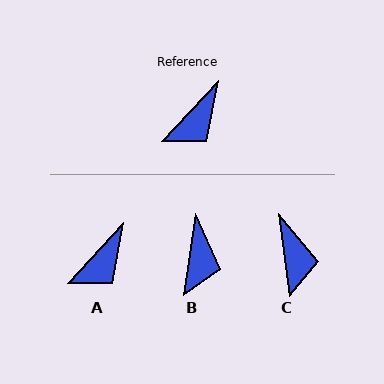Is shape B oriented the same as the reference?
No, it is off by about 35 degrees.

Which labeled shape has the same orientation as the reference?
A.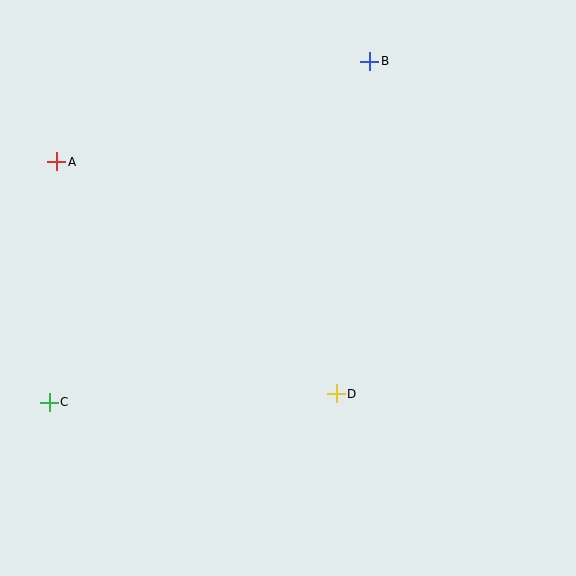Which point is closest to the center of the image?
Point D at (336, 394) is closest to the center.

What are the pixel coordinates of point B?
Point B is at (370, 61).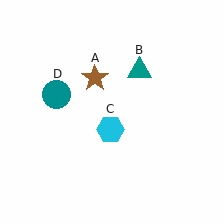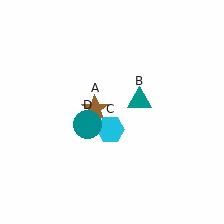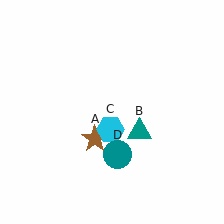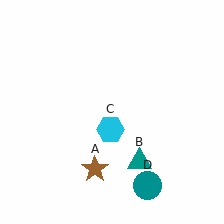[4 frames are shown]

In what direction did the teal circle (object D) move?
The teal circle (object D) moved down and to the right.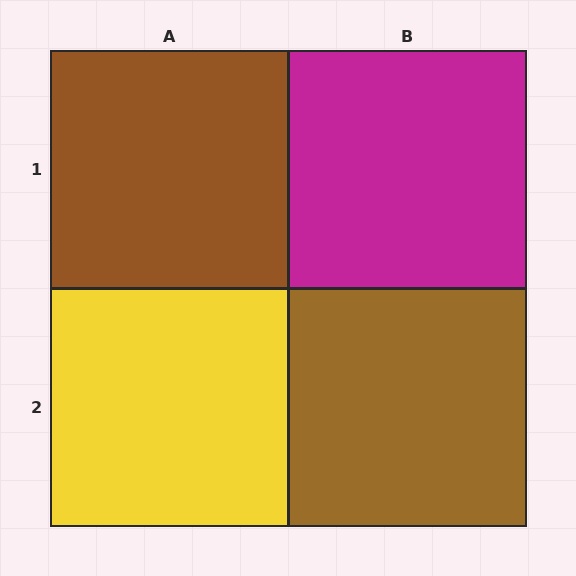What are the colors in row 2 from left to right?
Yellow, brown.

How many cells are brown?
2 cells are brown.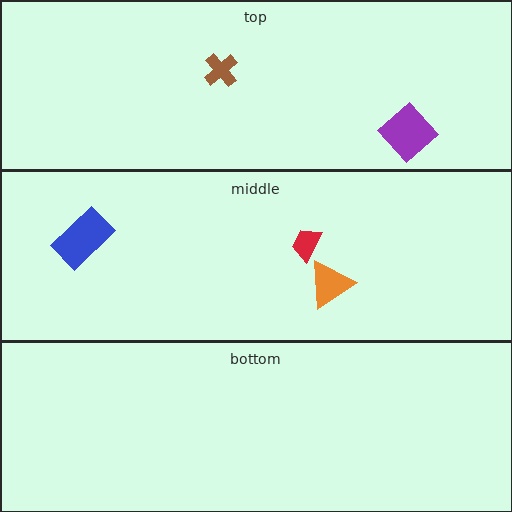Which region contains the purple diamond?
The top region.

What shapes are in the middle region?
The red trapezoid, the orange triangle, the blue rectangle.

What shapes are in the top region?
The brown cross, the purple diamond.